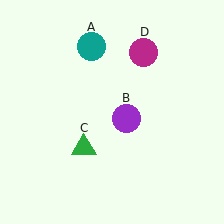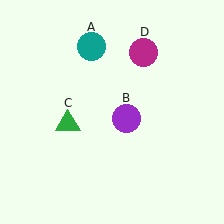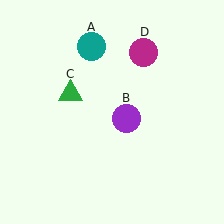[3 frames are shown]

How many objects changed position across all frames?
1 object changed position: green triangle (object C).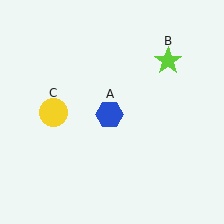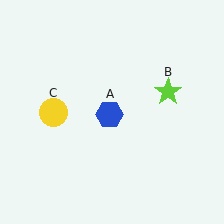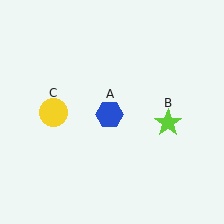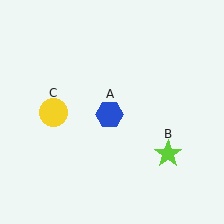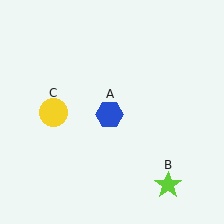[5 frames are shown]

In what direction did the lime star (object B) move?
The lime star (object B) moved down.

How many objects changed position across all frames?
1 object changed position: lime star (object B).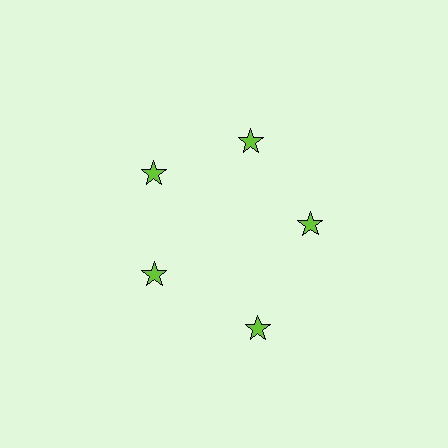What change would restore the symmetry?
The symmetry would be restored by moving it inward, back onto the ring so that all 5 stars sit at equal angles and equal distance from the center.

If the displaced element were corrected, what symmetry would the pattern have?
It would have 5-fold rotational symmetry — the pattern would map onto itself every 72 degrees.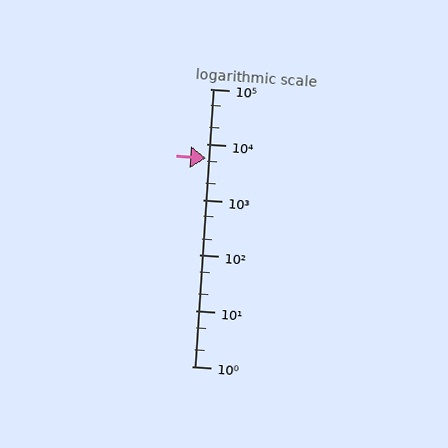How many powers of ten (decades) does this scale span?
The scale spans 5 decades, from 1 to 100000.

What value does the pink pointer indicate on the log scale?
The pointer indicates approximately 5600.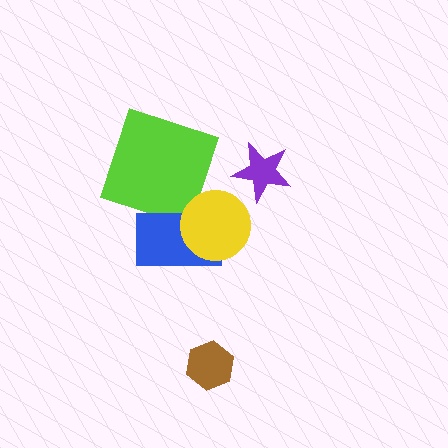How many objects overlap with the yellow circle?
1 object overlaps with the yellow circle.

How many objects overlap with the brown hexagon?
0 objects overlap with the brown hexagon.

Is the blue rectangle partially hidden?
Yes, it is partially covered by another shape.